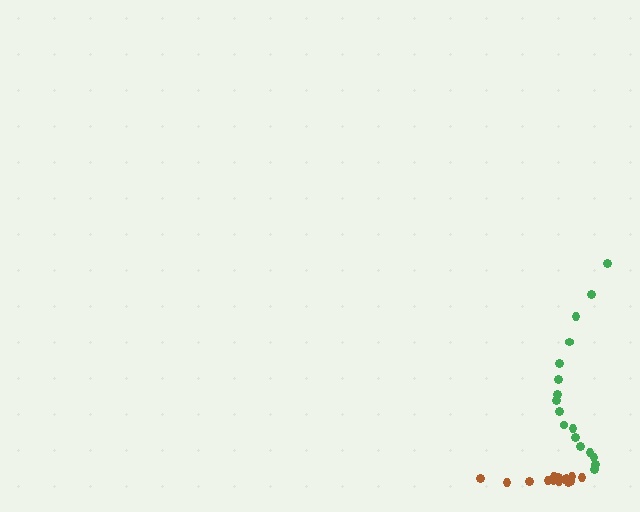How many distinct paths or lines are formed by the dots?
There are 2 distinct paths.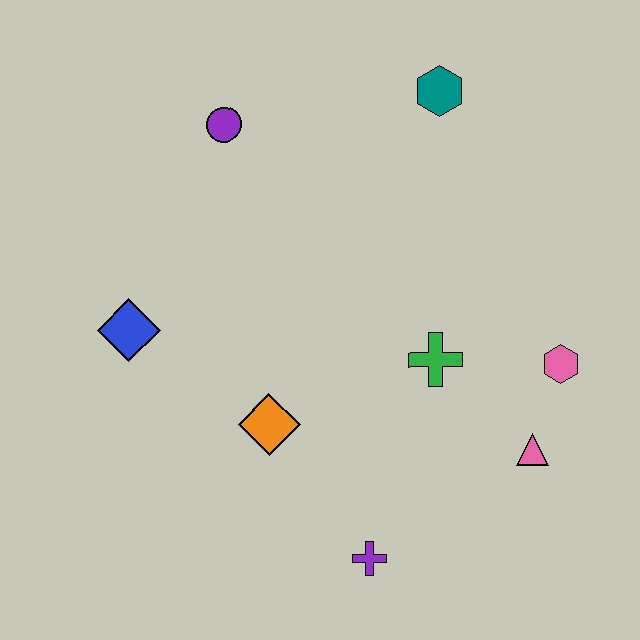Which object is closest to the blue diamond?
The orange diamond is closest to the blue diamond.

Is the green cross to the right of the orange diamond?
Yes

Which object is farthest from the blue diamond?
The pink hexagon is farthest from the blue diamond.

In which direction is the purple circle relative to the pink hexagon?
The purple circle is to the left of the pink hexagon.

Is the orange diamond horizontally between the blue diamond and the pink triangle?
Yes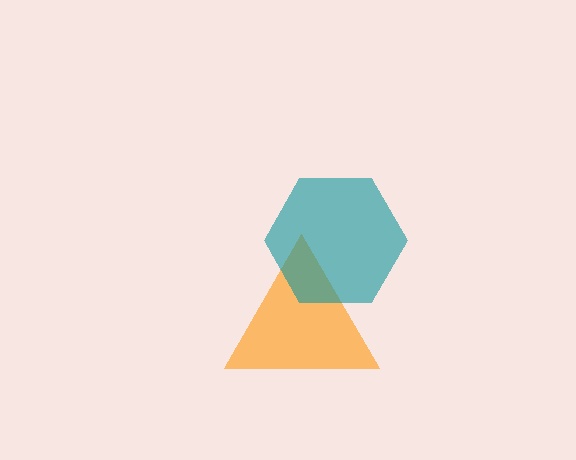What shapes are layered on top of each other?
The layered shapes are: an orange triangle, a teal hexagon.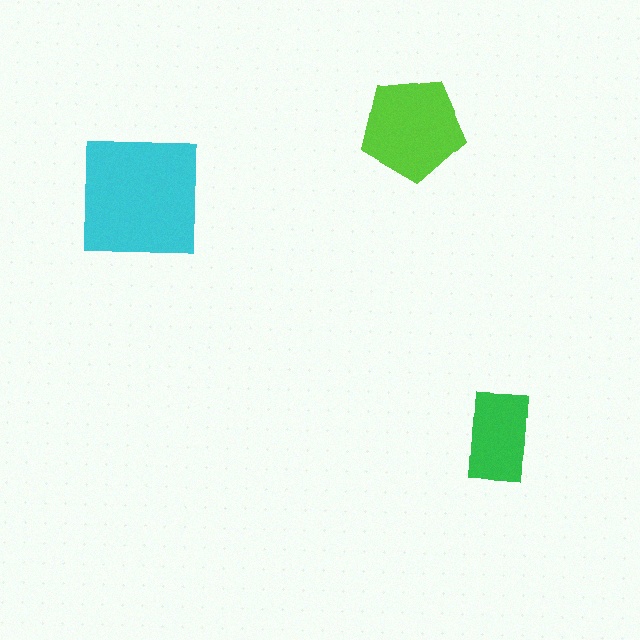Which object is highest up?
The lime pentagon is topmost.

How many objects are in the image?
There are 3 objects in the image.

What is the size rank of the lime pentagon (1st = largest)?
2nd.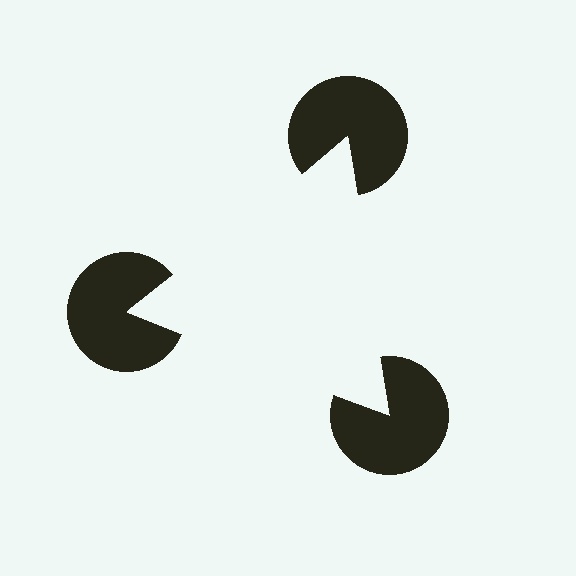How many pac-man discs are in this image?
There are 3 — one at each vertex of the illusory triangle.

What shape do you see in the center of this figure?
An illusory triangle — its edges are inferred from the aligned wedge cuts in the pac-man discs, not physically drawn.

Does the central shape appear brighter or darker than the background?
It typically appears slightly brighter than the background, even though no actual brightness change is drawn.